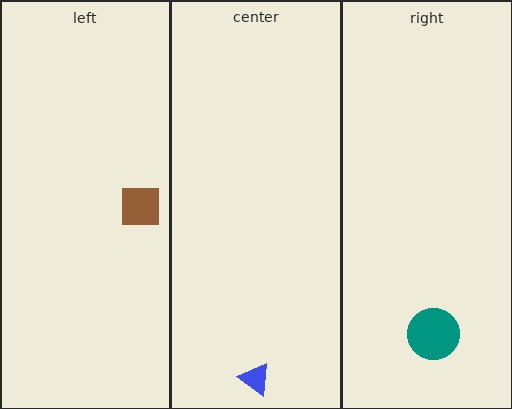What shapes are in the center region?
The blue triangle.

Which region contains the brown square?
The left region.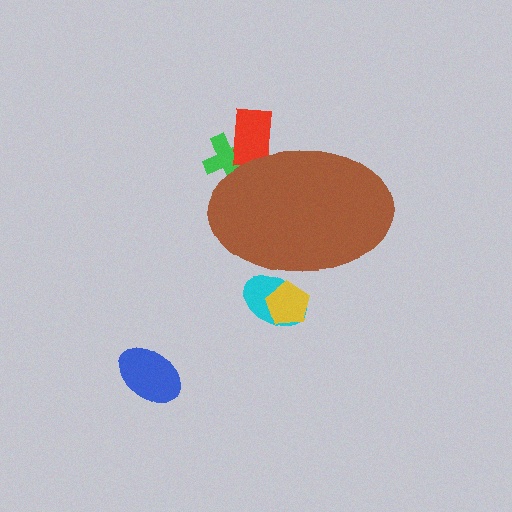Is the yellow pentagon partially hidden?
Yes, the yellow pentagon is partially hidden behind the brown ellipse.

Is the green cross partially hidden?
Yes, the green cross is partially hidden behind the brown ellipse.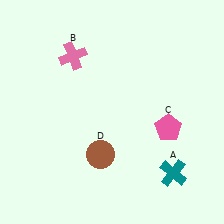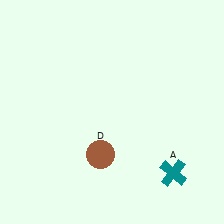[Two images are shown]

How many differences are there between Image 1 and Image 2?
There are 2 differences between the two images.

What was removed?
The pink pentagon (C), the pink cross (B) were removed in Image 2.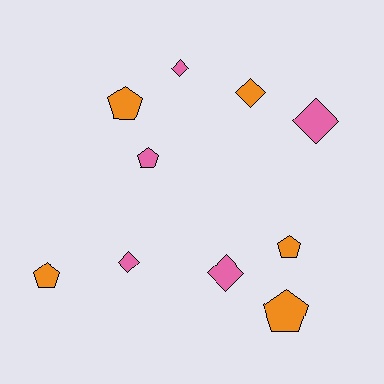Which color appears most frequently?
Orange, with 5 objects.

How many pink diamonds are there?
There are 4 pink diamonds.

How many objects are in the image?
There are 10 objects.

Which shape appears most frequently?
Pentagon, with 5 objects.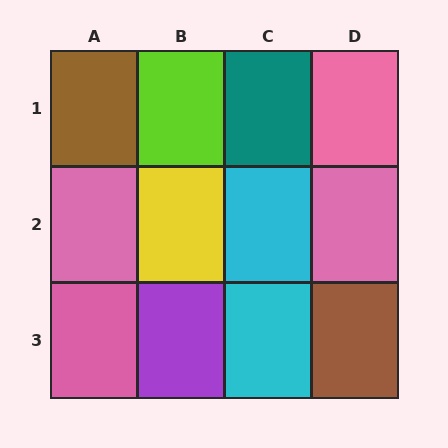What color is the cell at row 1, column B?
Lime.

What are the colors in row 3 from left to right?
Pink, purple, cyan, brown.